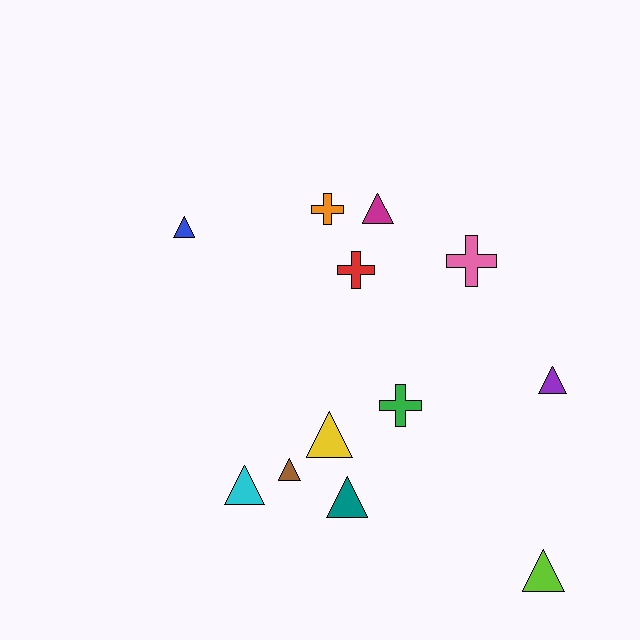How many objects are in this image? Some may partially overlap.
There are 12 objects.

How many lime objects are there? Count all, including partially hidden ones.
There is 1 lime object.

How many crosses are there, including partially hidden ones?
There are 4 crosses.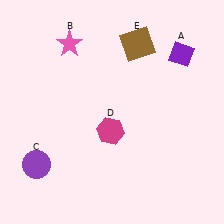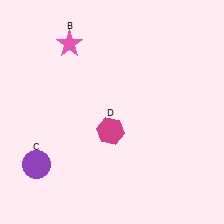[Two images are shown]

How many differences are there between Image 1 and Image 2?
There are 2 differences between the two images.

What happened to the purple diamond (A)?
The purple diamond (A) was removed in Image 2. It was in the top-right area of Image 1.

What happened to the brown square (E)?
The brown square (E) was removed in Image 2. It was in the top-right area of Image 1.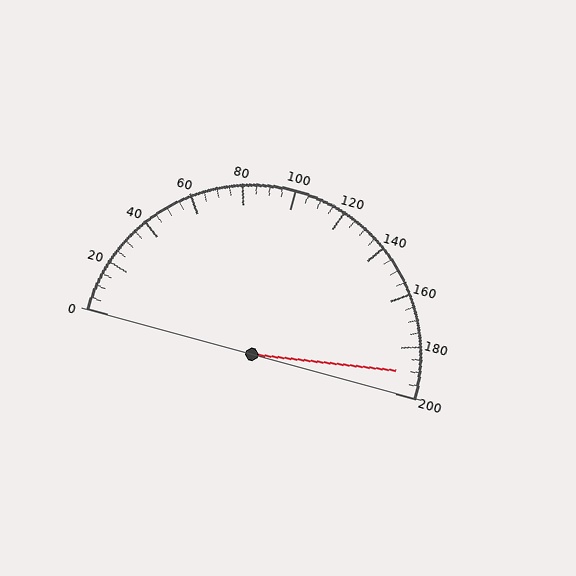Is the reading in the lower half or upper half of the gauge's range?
The reading is in the upper half of the range (0 to 200).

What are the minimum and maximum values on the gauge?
The gauge ranges from 0 to 200.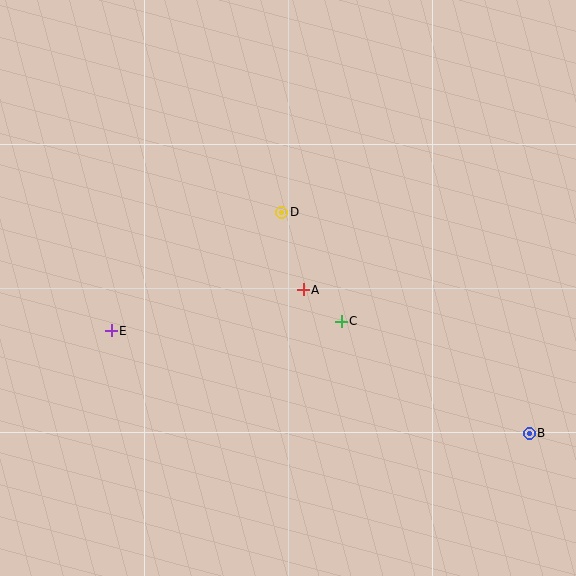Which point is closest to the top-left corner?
Point E is closest to the top-left corner.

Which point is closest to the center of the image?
Point A at (303, 290) is closest to the center.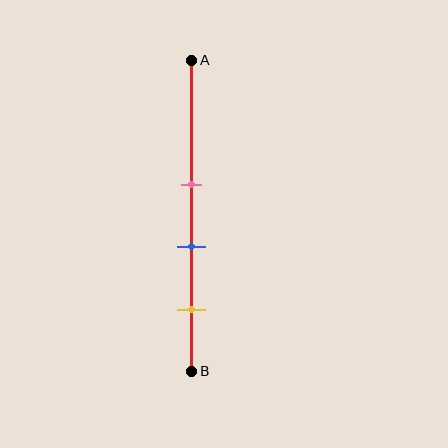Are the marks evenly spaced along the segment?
Yes, the marks are approximately evenly spaced.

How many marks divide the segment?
There are 3 marks dividing the segment.